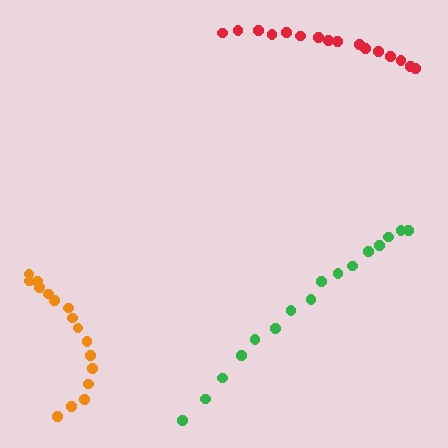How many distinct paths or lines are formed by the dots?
There are 3 distinct paths.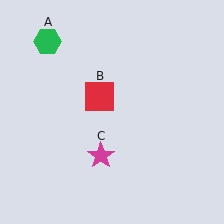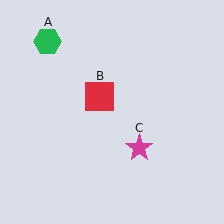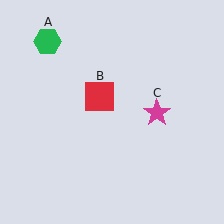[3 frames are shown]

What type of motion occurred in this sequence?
The magenta star (object C) rotated counterclockwise around the center of the scene.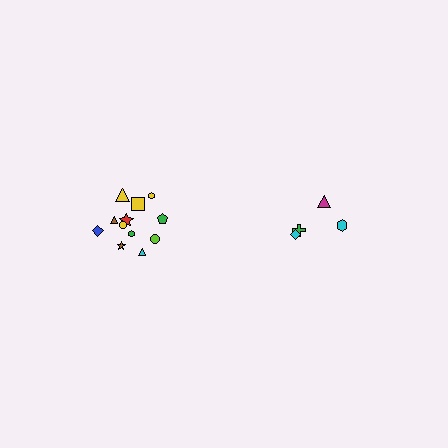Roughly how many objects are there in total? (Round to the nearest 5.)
Roughly 15 objects in total.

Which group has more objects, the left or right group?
The left group.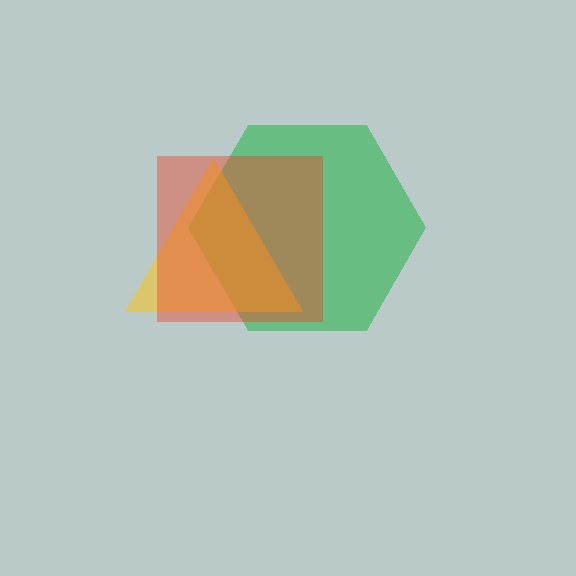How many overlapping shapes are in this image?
There are 3 overlapping shapes in the image.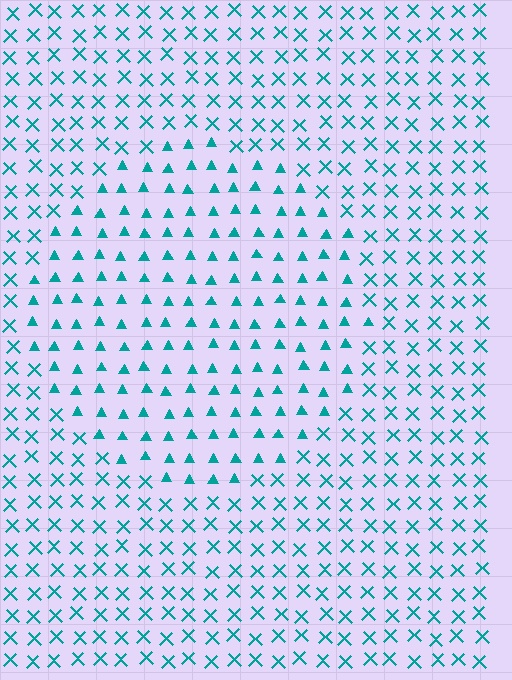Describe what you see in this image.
The image is filled with small teal elements arranged in a uniform grid. A circle-shaped region contains triangles, while the surrounding area contains X marks. The boundary is defined purely by the change in element shape.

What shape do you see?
I see a circle.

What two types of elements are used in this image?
The image uses triangles inside the circle region and X marks outside it.